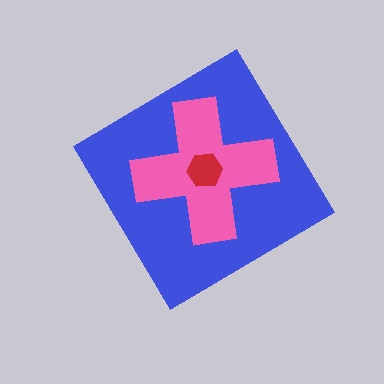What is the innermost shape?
The red hexagon.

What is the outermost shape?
The blue diamond.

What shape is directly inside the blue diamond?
The pink cross.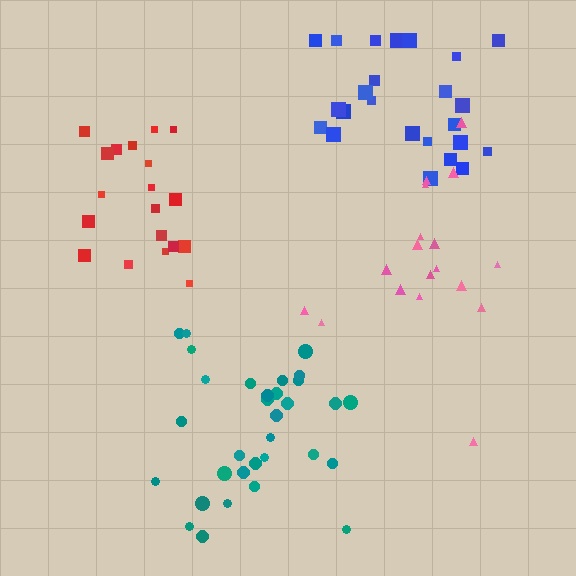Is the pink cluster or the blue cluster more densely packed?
Blue.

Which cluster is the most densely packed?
Red.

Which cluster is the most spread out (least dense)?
Pink.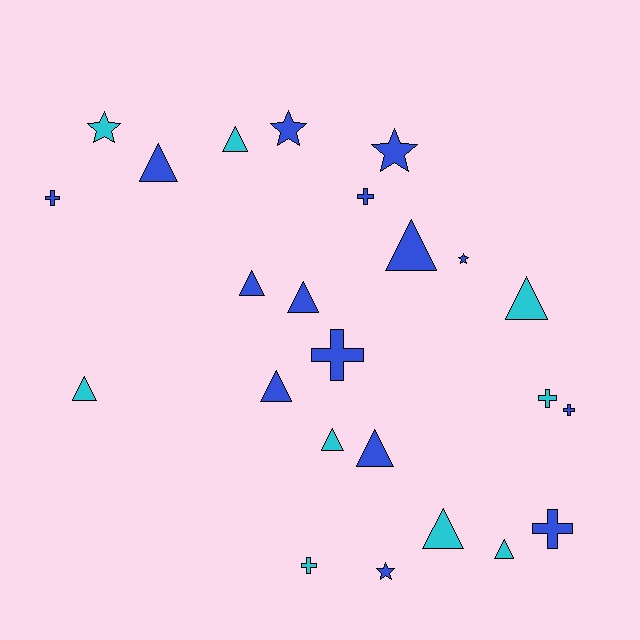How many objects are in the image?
There are 24 objects.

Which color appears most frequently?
Blue, with 15 objects.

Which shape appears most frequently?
Triangle, with 12 objects.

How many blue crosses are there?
There are 5 blue crosses.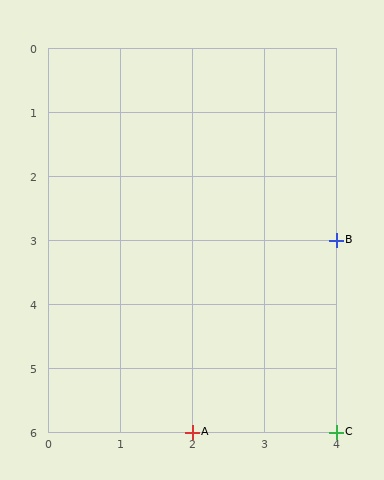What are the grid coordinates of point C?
Point C is at grid coordinates (4, 6).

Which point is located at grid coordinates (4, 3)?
Point B is at (4, 3).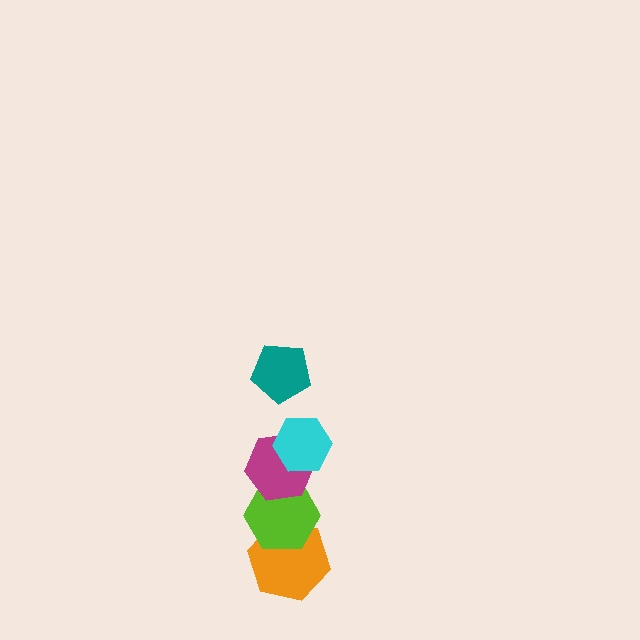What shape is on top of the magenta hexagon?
The cyan hexagon is on top of the magenta hexagon.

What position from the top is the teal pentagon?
The teal pentagon is 1st from the top.